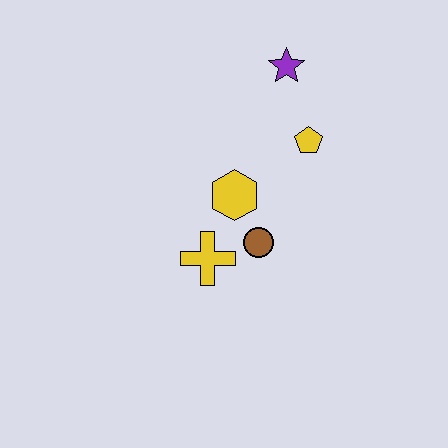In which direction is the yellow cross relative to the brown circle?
The yellow cross is to the left of the brown circle.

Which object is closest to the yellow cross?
The brown circle is closest to the yellow cross.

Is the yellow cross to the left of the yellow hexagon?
Yes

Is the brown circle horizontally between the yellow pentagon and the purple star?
No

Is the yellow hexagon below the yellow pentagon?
Yes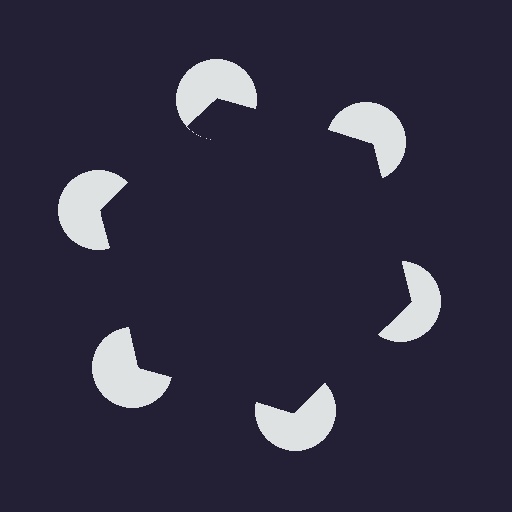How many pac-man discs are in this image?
There are 6 — one at each vertex of the illusory hexagon.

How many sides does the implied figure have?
6 sides.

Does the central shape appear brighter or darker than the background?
It typically appears slightly darker than the background, even though no actual brightness change is drawn.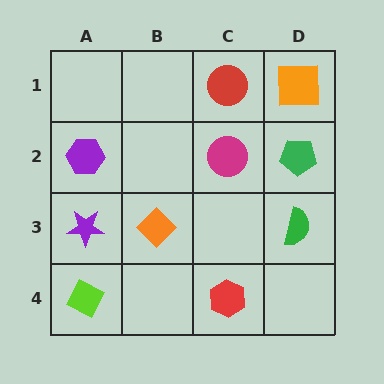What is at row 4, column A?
A lime diamond.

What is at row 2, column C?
A magenta circle.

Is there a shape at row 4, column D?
No, that cell is empty.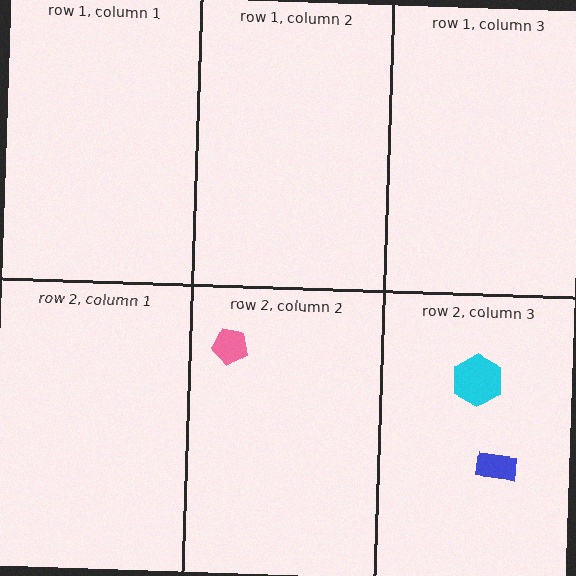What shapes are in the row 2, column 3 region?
The blue rectangle, the cyan hexagon.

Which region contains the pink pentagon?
The row 2, column 2 region.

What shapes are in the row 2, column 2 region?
The pink pentagon.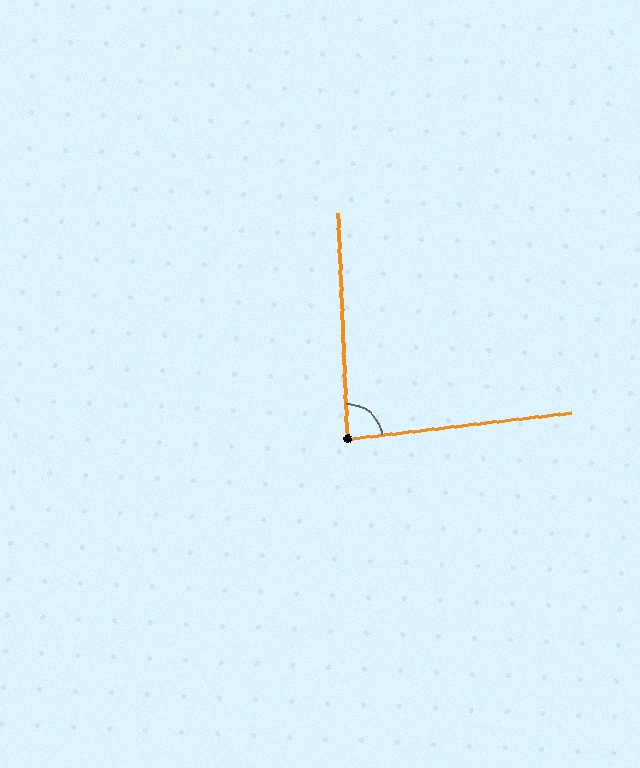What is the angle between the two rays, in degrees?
Approximately 86 degrees.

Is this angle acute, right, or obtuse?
It is approximately a right angle.